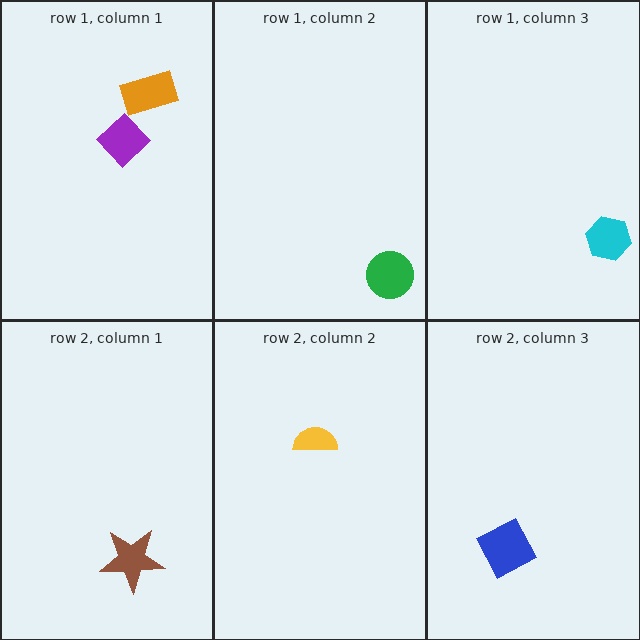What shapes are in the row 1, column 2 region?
The green circle.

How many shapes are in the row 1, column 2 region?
1.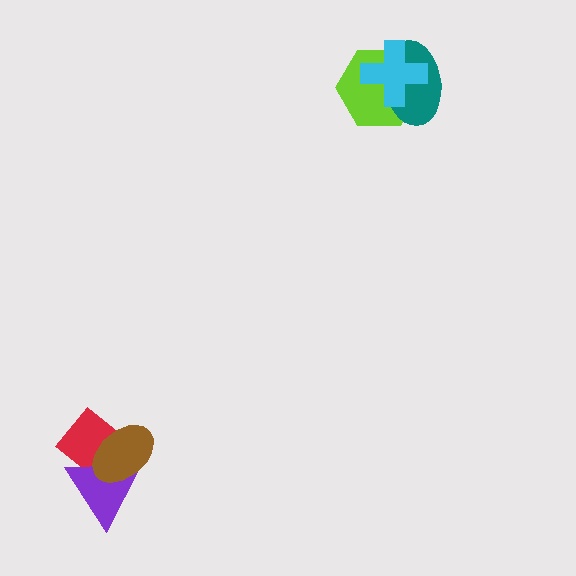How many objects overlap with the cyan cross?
2 objects overlap with the cyan cross.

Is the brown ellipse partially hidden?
No, no other shape covers it.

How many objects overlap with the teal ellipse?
2 objects overlap with the teal ellipse.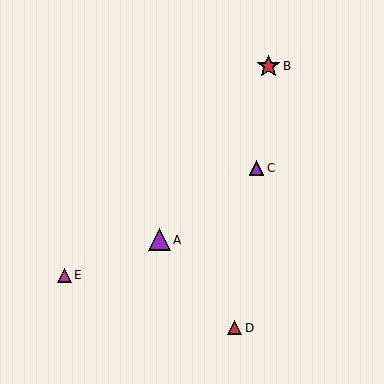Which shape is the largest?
The red star (labeled B) is the largest.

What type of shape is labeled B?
Shape B is a red star.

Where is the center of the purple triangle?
The center of the purple triangle is at (159, 240).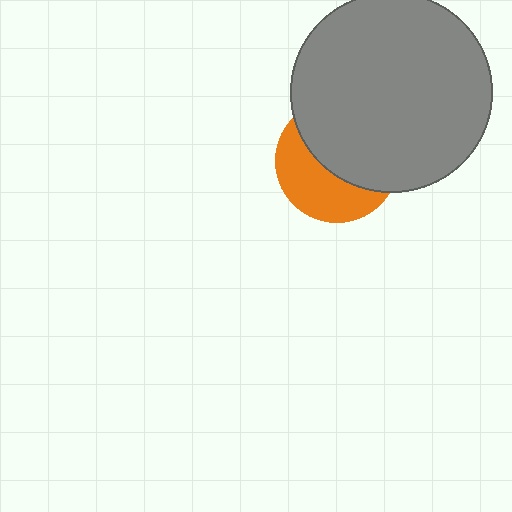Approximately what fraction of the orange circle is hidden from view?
Roughly 57% of the orange circle is hidden behind the gray circle.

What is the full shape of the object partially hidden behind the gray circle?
The partially hidden object is an orange circle.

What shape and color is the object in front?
The object in front is a gray circle.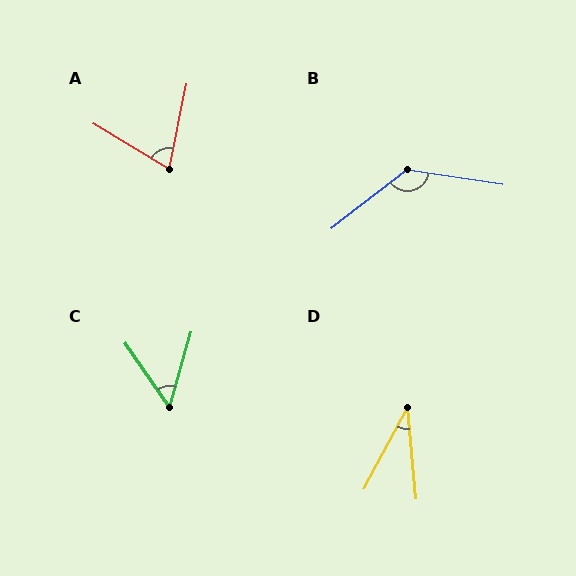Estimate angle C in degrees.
Approximately 50 degrees.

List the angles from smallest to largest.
D (34°), C (50°), A (70°), B (134°).